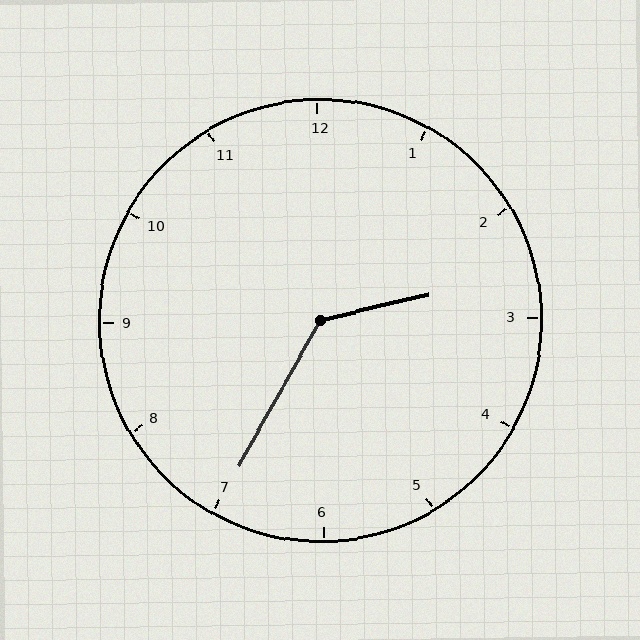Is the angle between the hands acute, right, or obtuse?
It is obtuse.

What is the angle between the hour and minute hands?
Approximately 132 degrees.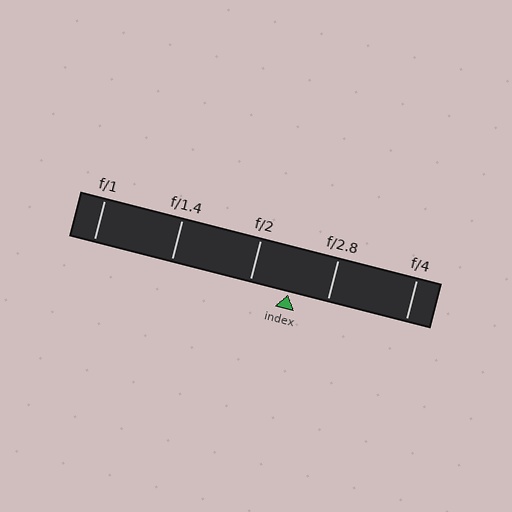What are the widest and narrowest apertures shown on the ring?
The widest aperture shown is f/1 and the narrowest is f/4.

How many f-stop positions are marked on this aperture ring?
There are 5 f-stop positions marked.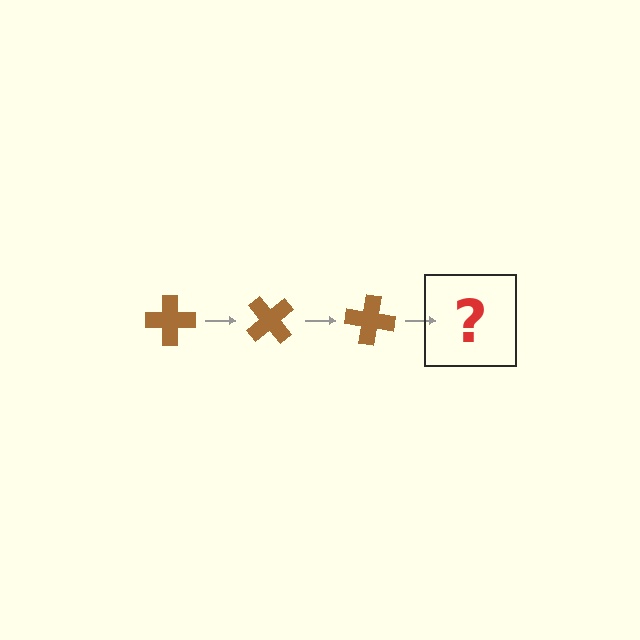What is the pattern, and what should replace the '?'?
The pattern is that the cross rotates 50 degrees each step. The '?' should be a brown cross rotated 150 degrees.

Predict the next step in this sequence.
The next step is a brown cross rotated 150 degrees.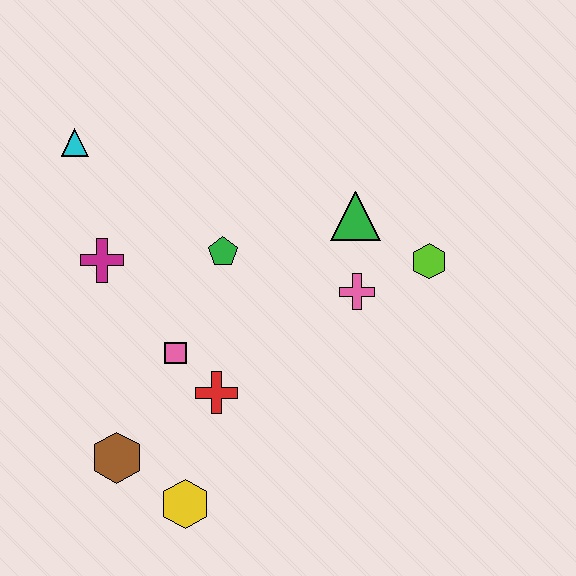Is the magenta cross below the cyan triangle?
Yes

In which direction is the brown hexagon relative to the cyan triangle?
The brown hexagon is below the cyan triangle.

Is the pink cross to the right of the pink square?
Yes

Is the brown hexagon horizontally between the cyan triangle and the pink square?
Yes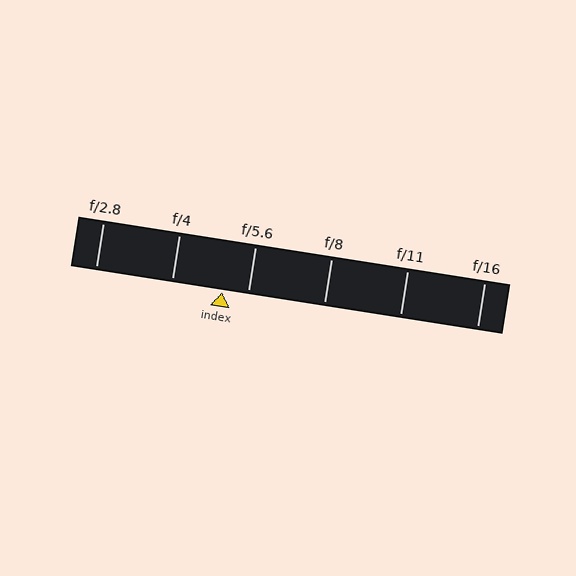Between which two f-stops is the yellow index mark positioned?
The index mark is between f/4 and f/5.6.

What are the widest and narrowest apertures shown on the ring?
The widest aperture shown is f/2.8 and the narrowest is f/16.